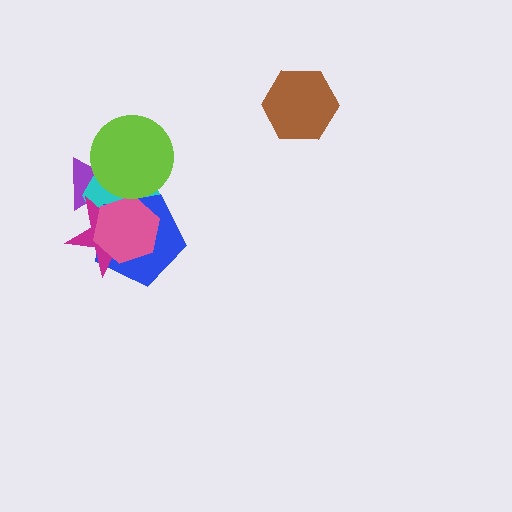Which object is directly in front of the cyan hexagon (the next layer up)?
The blue pentagon is directly in front of the cyan hexagon.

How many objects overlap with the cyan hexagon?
5 objects overlap with the cyan hexagon.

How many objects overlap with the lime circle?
3 objects overlap with the lime circle.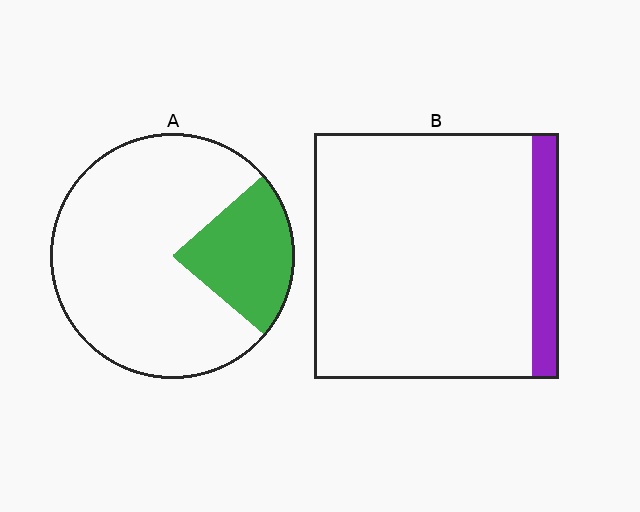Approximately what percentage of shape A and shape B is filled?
A is approximately 25% and B is approximately 10%.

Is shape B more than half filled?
No.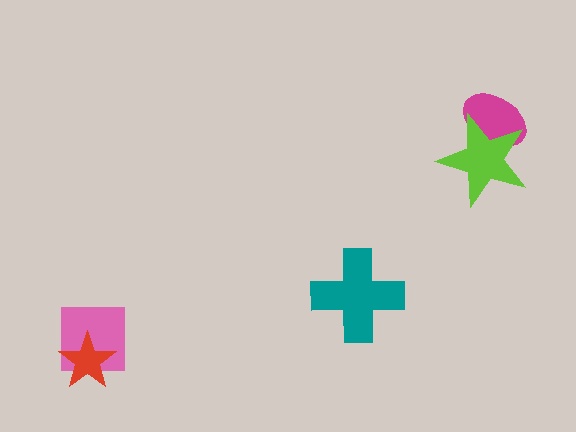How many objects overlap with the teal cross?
0 objects overlap with the teal cross.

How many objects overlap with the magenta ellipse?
1 object overlaps with the magenta ellipse.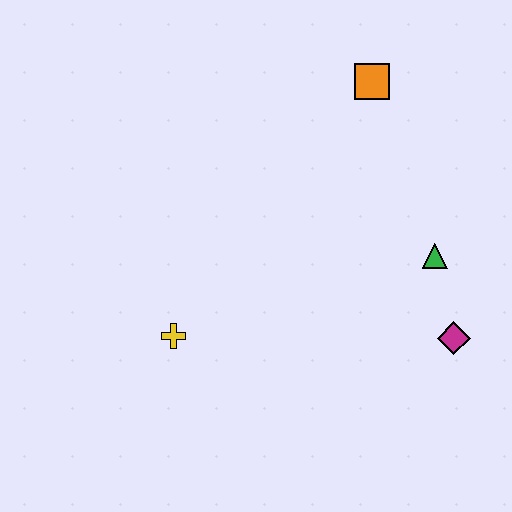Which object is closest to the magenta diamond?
The green triangle is closest to the magenta diamond.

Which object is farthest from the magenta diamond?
The yellow cross is farthest from the magenta diamond.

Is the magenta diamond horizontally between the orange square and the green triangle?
No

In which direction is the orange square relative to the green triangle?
The orange square is above the green triangle.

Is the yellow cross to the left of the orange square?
Yes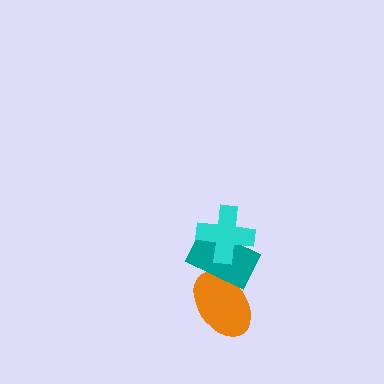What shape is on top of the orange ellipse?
The teal rectangle is on top of the orange ellipse.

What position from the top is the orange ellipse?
The orange ellipse is 3rd from the top.